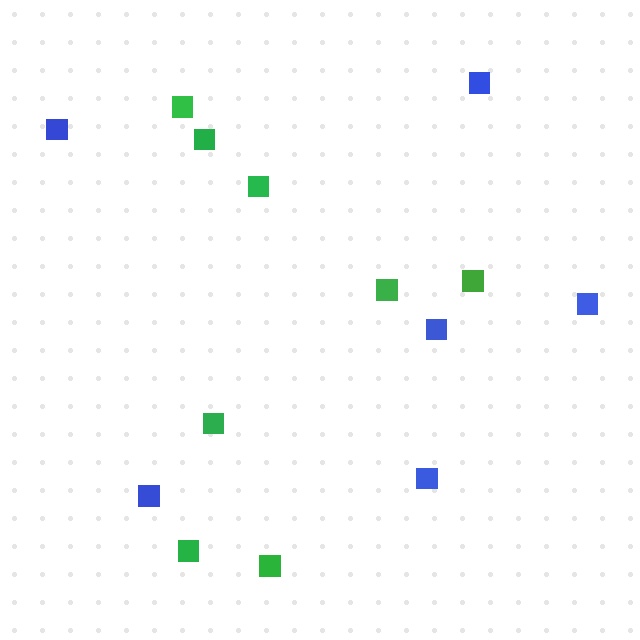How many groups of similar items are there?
There are 2 groups: one group of green squares (8) and one group of blue squares (6).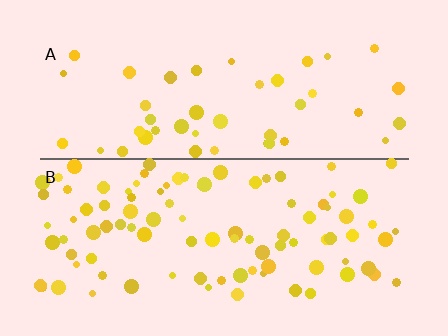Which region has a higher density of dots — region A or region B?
B (the bottom).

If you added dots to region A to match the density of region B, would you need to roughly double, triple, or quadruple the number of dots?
Approximately double.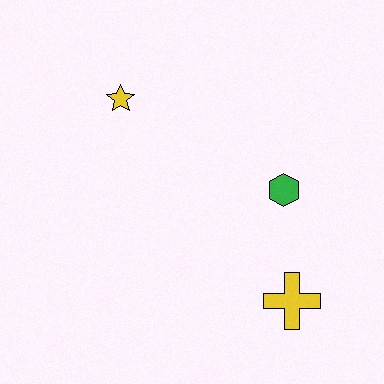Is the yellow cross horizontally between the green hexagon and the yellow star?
No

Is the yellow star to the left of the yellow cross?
Yes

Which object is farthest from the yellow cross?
The yellow star is farthest from the yellow cross.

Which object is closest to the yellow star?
The green hexagon is closest to the yellow star.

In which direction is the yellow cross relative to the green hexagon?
The yellow cross is below the green hexagon.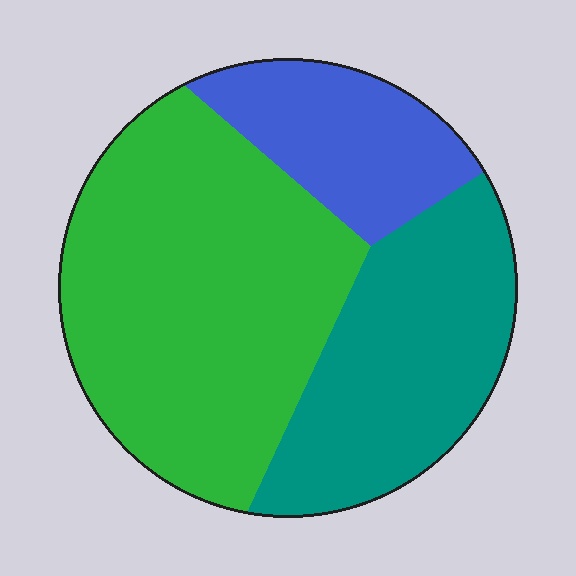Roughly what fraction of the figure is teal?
Teal takes up about one third (1/3) of the figure.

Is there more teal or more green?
Green.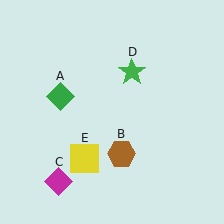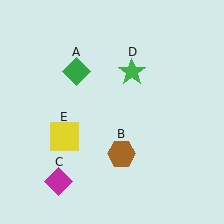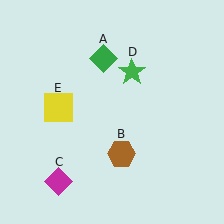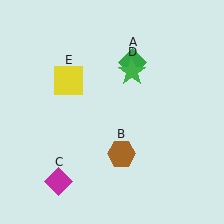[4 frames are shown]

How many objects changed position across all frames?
2 objects changed position: green diamond (object A), yellow square (object E).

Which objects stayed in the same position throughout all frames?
Brown hexagon (object B) and magenta diamond (object C) and green star (object D) remained stationary.